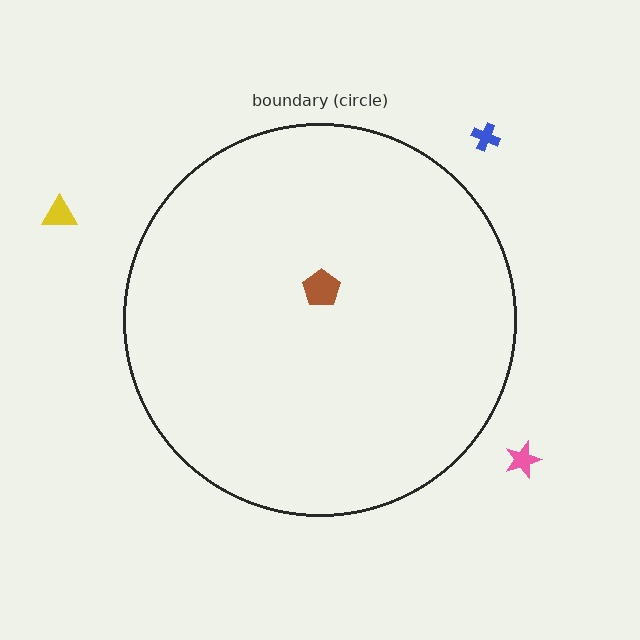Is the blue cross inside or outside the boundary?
Outside.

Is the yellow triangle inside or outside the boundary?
Outside.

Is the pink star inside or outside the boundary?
Outside.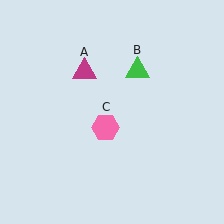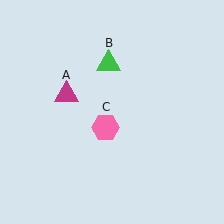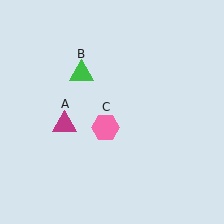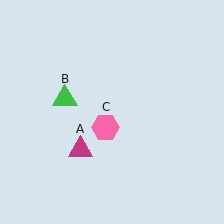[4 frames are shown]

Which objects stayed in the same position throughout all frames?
Pink hexagon (object C) remained stationary.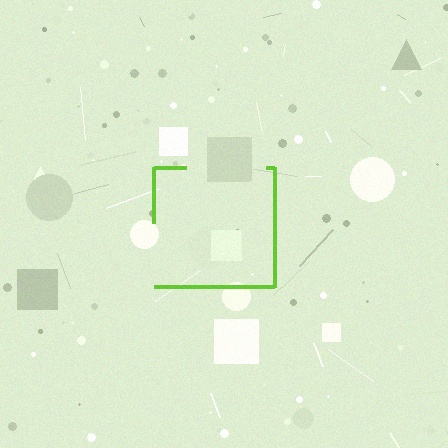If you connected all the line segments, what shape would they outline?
They would outline a square.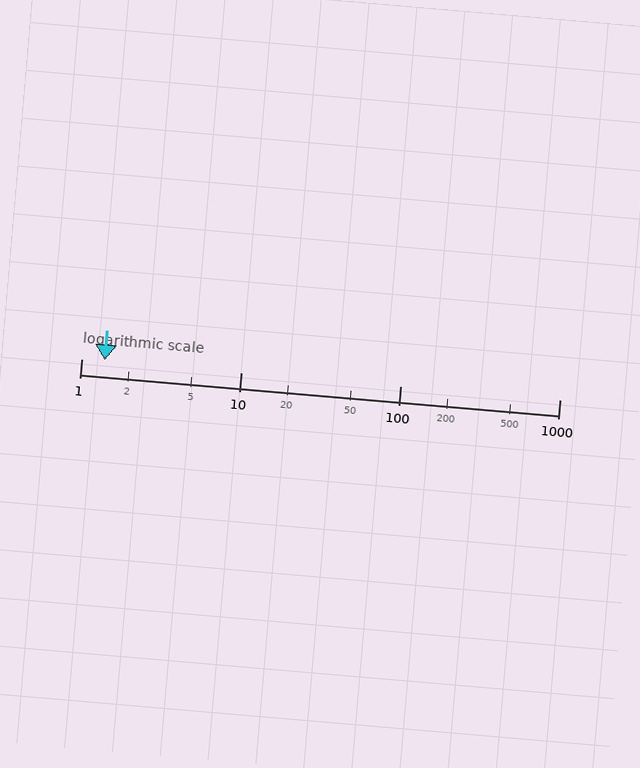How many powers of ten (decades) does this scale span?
The scale spans 3 decades, from 1 to 1000.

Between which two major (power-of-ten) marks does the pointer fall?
The pointer is between 1 and 10.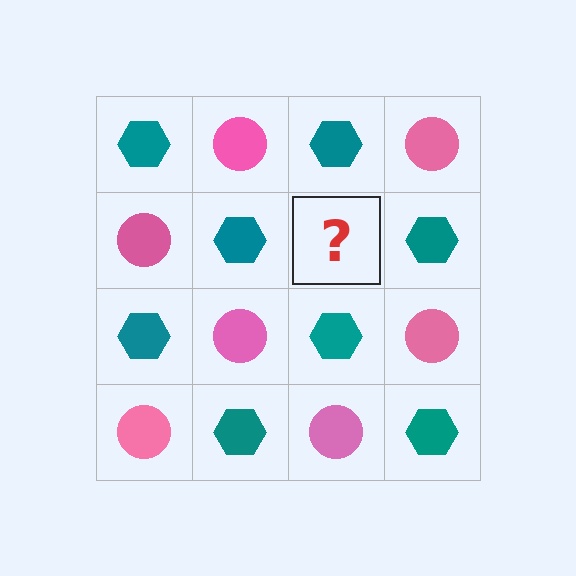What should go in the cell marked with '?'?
The missing cell should contain a pink circle.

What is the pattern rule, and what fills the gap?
The rule is that it alternates teal hexagon and pink circle in a checkerboard pattern. The gap should be filled with a pink circle.